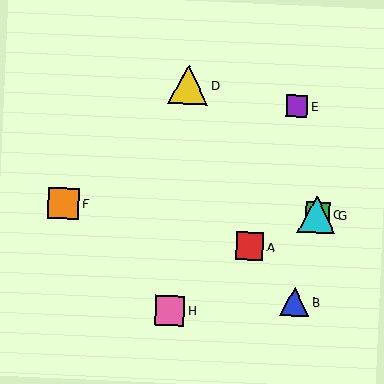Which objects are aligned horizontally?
Objects C, F, G are aligned horizontally.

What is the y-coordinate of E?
Object E is at y≈106.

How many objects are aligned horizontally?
3 objects (C, F, G) are aligned horizontally.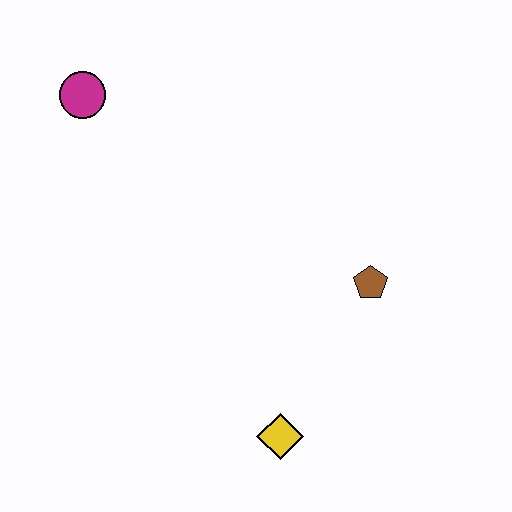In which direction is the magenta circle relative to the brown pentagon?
The magenta circle is to the left of the brown pentagon.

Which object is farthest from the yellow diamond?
The magenta circle is farthest from the yellow diamond.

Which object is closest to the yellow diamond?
The brown pentagon is closest to the yellow diamond.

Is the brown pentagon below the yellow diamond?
No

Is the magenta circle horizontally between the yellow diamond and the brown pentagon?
No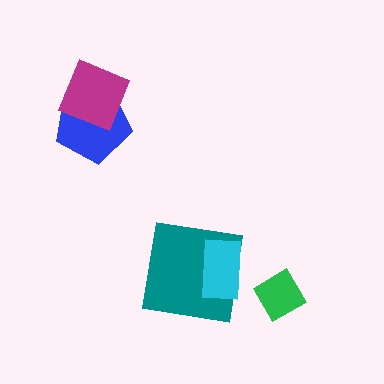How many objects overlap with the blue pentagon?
1 object overlaps with the blue pentagon.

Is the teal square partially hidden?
Yes, it is partially covered by another shape.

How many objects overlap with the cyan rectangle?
1 object overlaps with the cyan rectangle.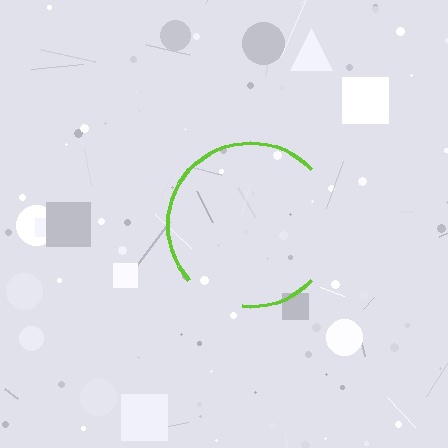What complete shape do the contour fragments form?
The contour fragments form a circle.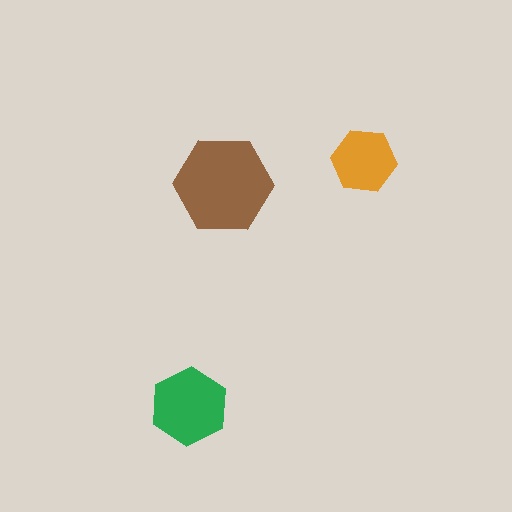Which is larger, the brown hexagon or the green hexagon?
The brown one.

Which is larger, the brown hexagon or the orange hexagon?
The brown one.